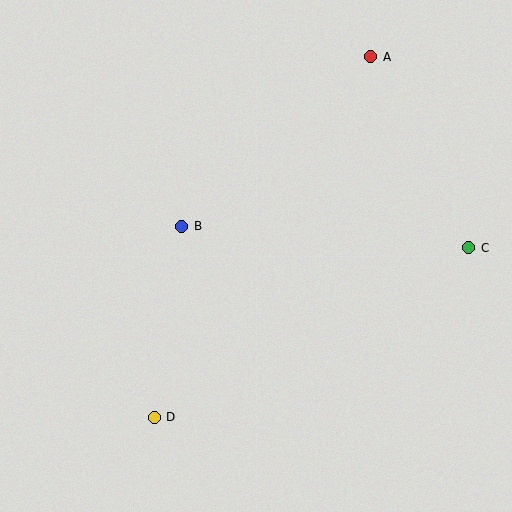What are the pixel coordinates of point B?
Point B is at (182, 226).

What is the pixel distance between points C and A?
The distance between C and A is 215 pixels.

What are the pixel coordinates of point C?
Point C is at (469, 248).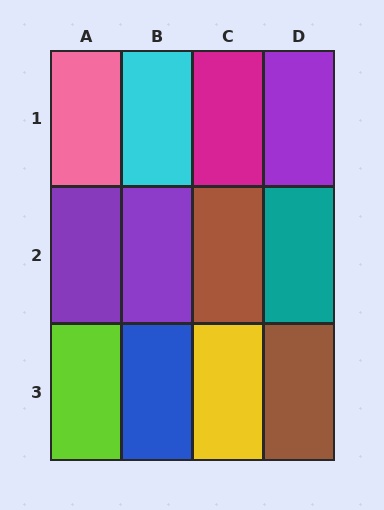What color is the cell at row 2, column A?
Purple.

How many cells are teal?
1 cell is teal.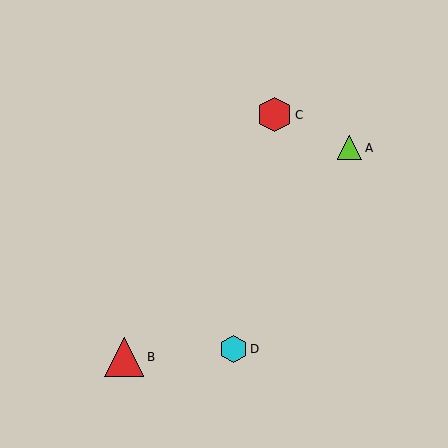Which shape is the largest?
The red triangle (labeled B) is the largest.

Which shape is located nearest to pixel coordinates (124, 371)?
The red triangle (labeled B) at (124, 357) is nearest to that location.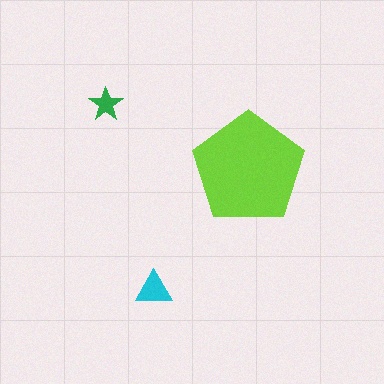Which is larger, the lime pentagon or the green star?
The lime pentagon.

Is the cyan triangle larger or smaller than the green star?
Larger.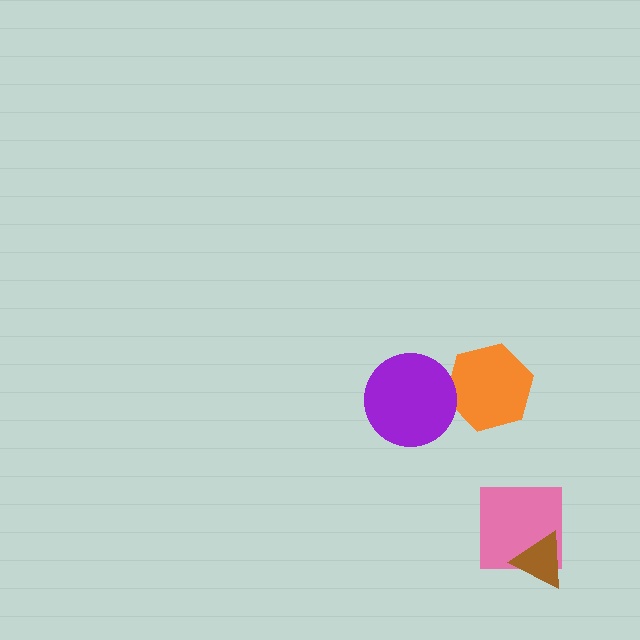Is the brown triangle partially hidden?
No, no other shape covers it.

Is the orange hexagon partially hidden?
Yes, it is partially covered by another shape.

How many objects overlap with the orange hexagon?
1 object overlaps with the orange hexagon.